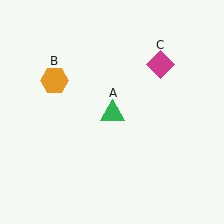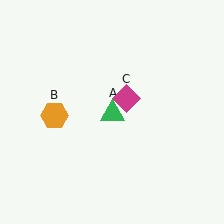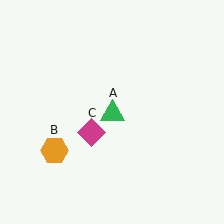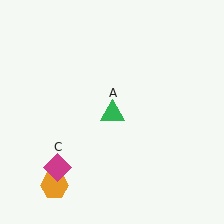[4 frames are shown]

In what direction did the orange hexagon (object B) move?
The orange hexagon (object B) moved down.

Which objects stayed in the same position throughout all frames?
Green triangle (object A) remained stationary.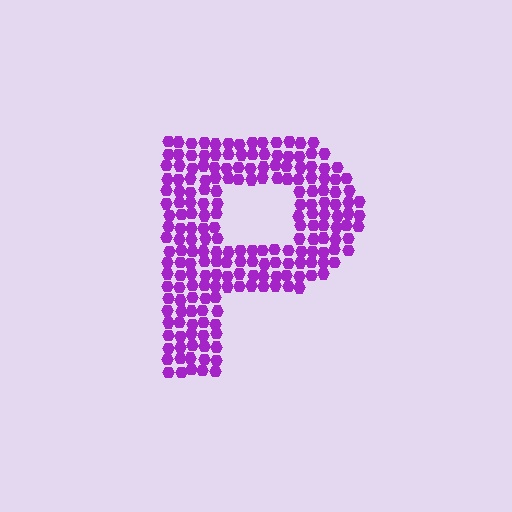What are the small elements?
The small elements are hexagons.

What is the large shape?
The large shape is the letter P.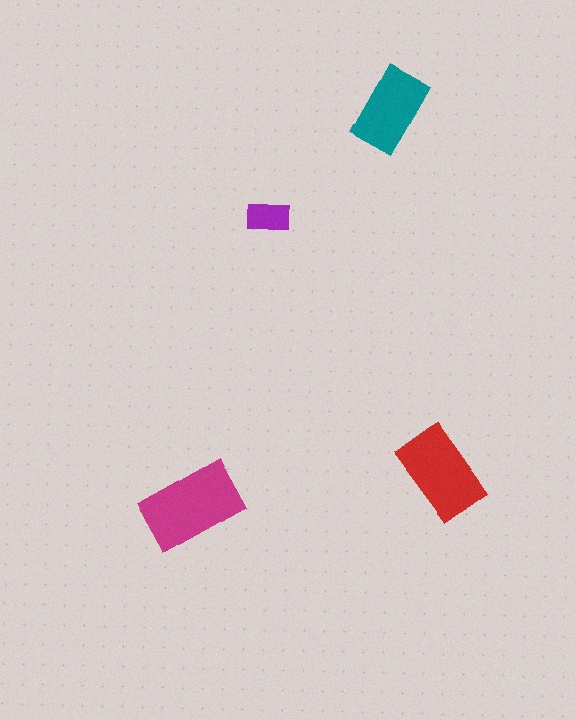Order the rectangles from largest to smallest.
the magenta one, the red one, the teal one, the purple one.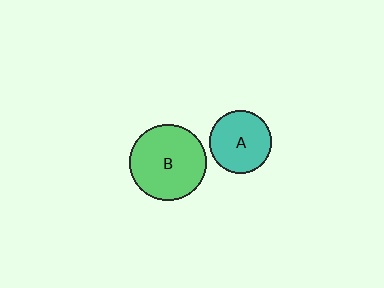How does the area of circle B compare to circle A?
Approximately 1.5 times.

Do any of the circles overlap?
No, none of the circles overlap.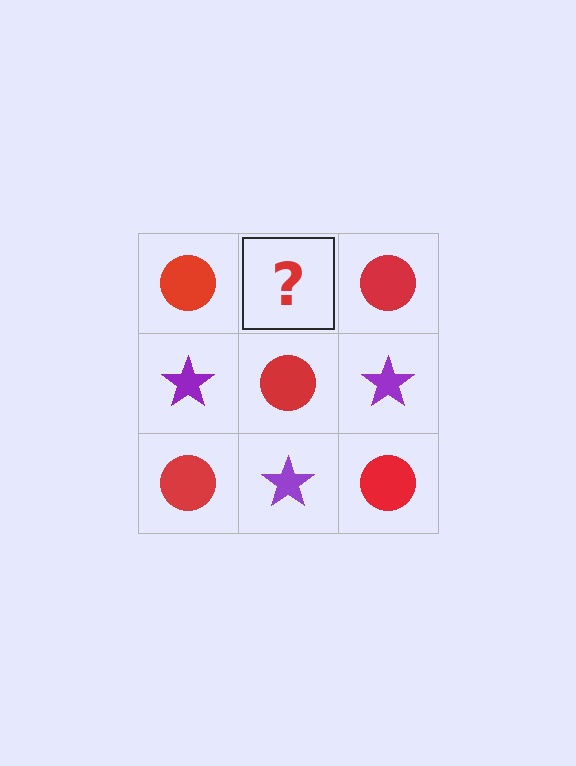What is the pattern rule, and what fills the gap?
The rule is that it alternates red circle and purple star in a checkerboard pattern. The gap should be filled with a purple star.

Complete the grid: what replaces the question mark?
The question mark should be replaced with a purple star.